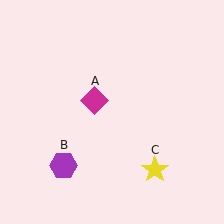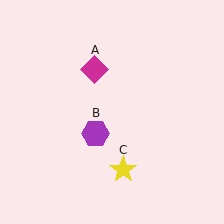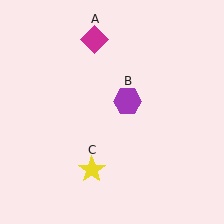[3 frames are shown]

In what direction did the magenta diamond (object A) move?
The magenta diamond (object A) moved up.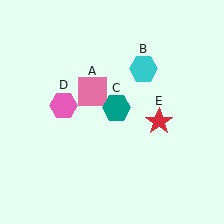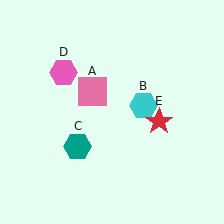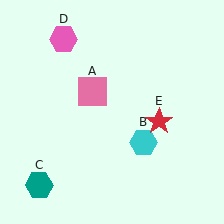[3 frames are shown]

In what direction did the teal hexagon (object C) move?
The teal hexagon (object C) moved down and to the left.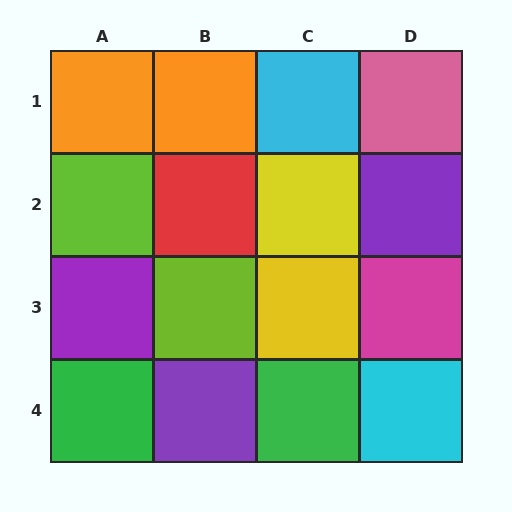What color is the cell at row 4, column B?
Purple.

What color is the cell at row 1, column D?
Pink.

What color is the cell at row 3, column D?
Magenta.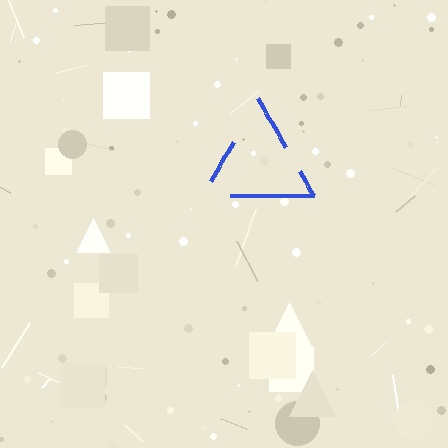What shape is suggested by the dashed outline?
The dashed outline suggests a triangle.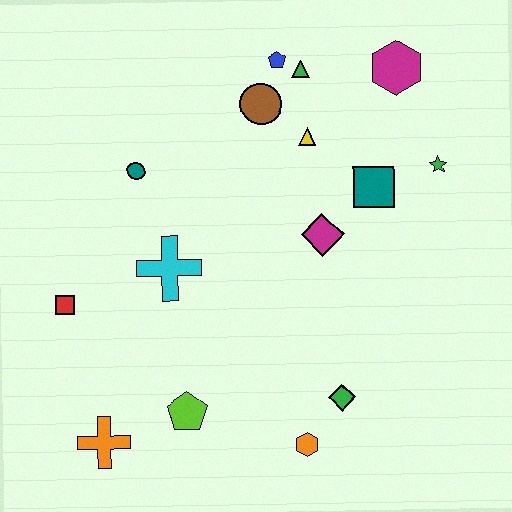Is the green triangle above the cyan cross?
Yes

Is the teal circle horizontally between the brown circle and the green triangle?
No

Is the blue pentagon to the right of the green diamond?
No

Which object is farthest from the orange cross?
The magenta hexagon is farthest from the orange cross.